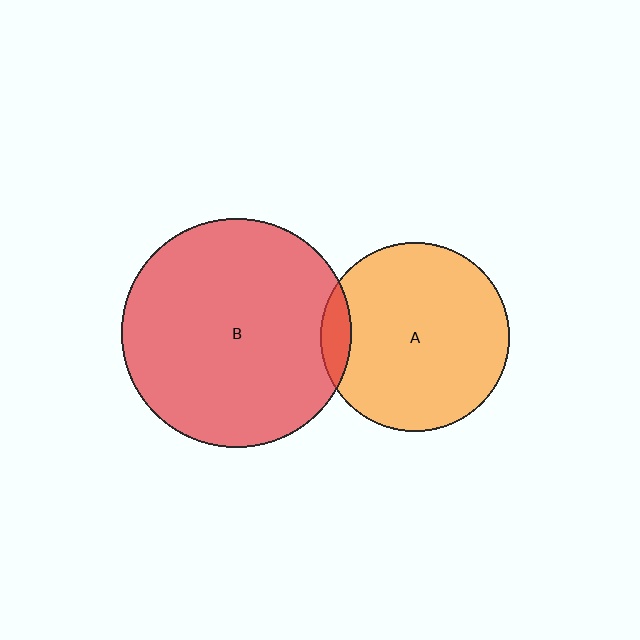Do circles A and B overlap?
Yes.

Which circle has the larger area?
Circle B (red).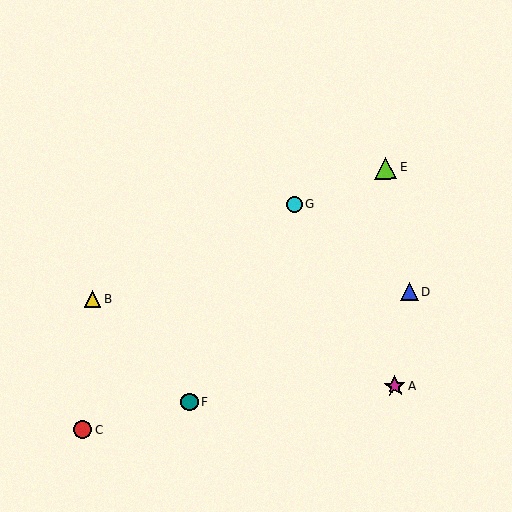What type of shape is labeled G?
Shape G is a cyan circle.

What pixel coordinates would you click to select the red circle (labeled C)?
Click at (82, 429) to select the red circle C.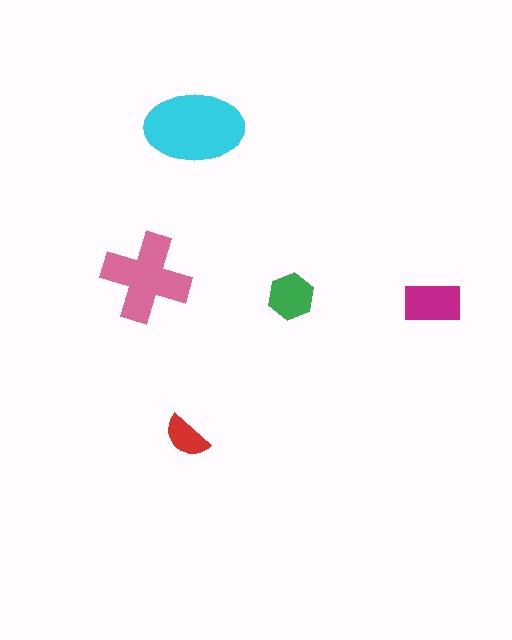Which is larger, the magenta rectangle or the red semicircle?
The magenta rectangle.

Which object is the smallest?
The red semicircle.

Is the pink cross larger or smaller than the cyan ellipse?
Smaller.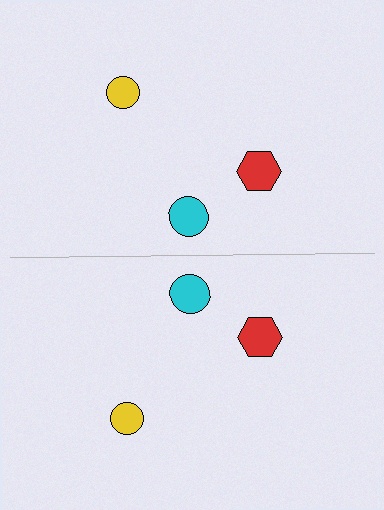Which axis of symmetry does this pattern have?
The pattern has a horizontal axis of symmetry running through the center of the image.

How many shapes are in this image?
There are 6 shapes in this image.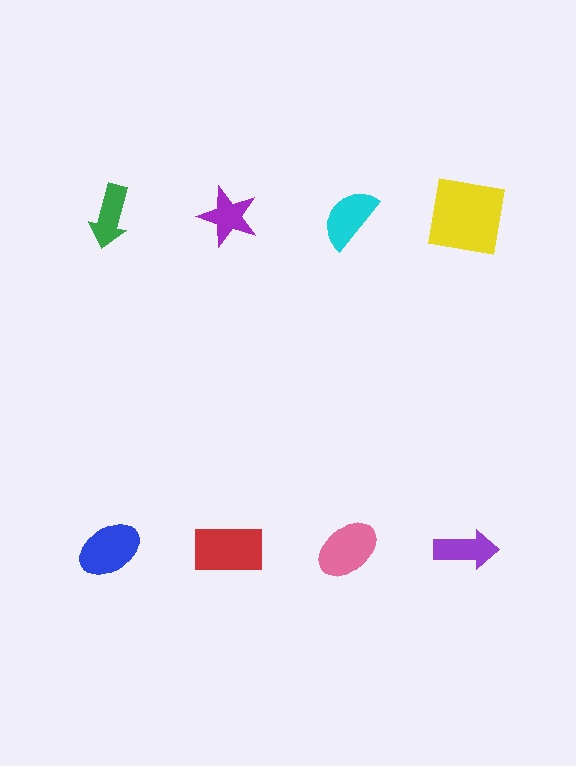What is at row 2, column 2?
A red rectangle.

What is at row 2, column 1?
A blue ellipse.